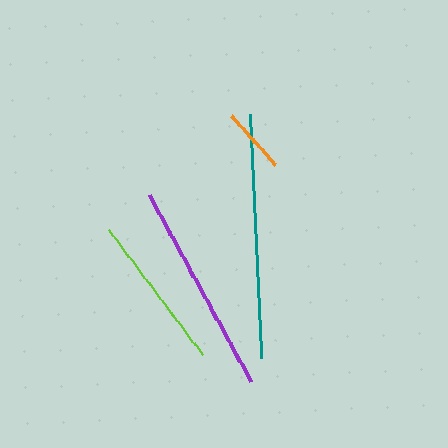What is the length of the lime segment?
The lime segment is approximately 157 pixels long.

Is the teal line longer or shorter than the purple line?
The teal line is longer than the purple line.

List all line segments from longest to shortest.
From longest to shortest: teal, purple, lime, orange.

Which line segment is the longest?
The teal line is the longest at approximately 245 pixels.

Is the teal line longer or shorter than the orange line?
The teal line is longer than the orange line.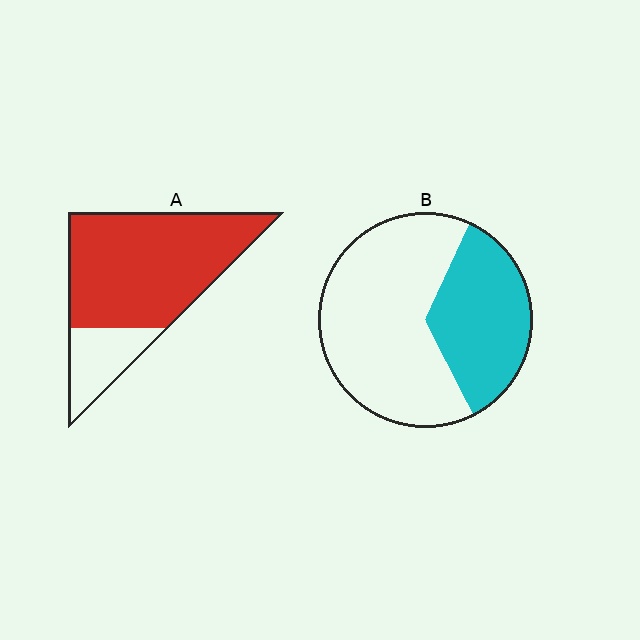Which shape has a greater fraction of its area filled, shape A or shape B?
Shape A.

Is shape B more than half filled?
No.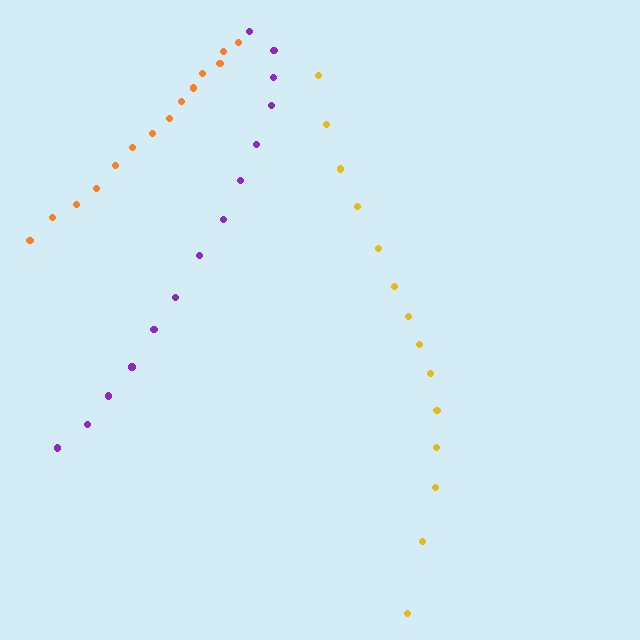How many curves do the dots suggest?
There are 3 distinct paths.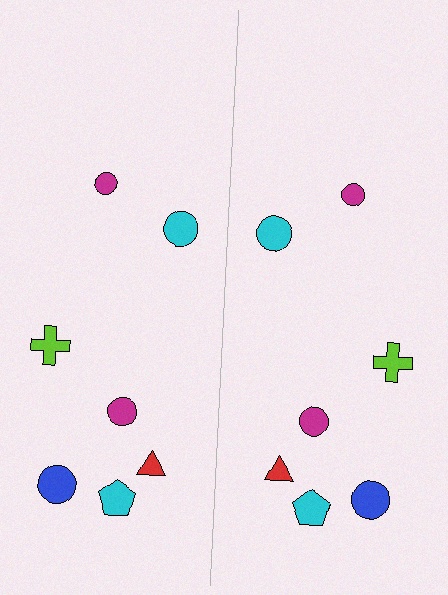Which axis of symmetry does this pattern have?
The pattern has a vertical axis of symmetry running through the center of the image.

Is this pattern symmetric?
Yes, this pattern has bilateral (reflection) symmetry.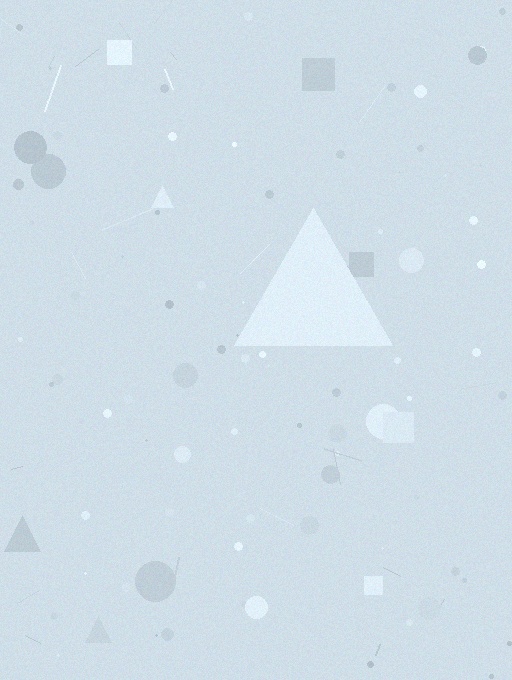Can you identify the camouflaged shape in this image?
The camouflaged shape is a triangle.